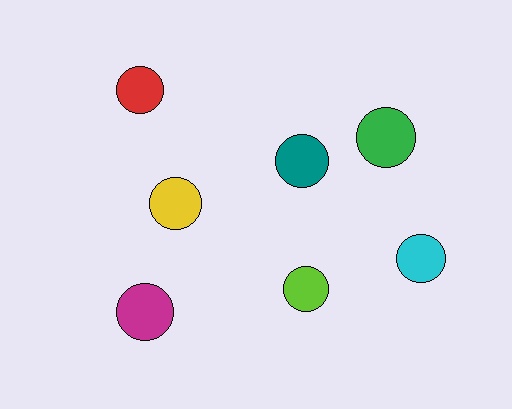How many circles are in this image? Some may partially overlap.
There are 7 circles.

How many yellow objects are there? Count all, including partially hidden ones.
There is 1 yellow object.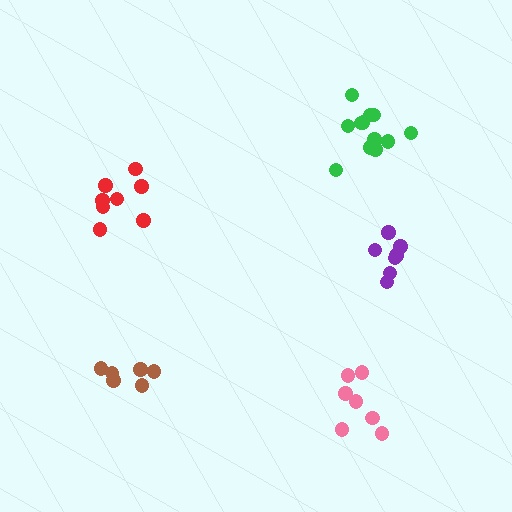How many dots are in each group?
Group 1: 7 dots, Group 2: 7 dots, Group 3: 8 dots, Group 4: 12 dots, Group 5: 6 dots (40 total).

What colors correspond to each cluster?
The clusters are colored: purple, pink, red, green, brown.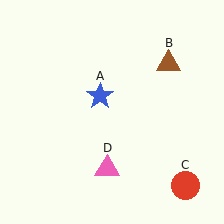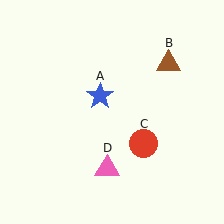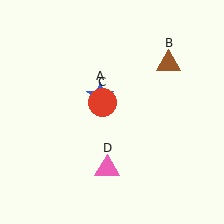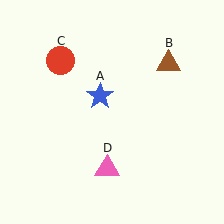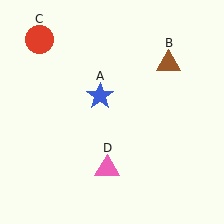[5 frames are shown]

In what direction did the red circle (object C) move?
The red circle (object C) moved up and to the left.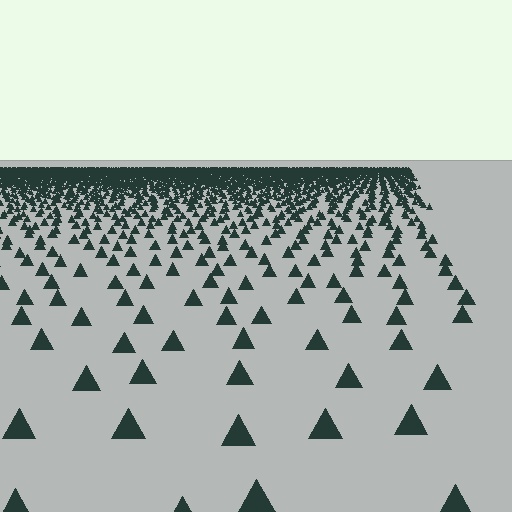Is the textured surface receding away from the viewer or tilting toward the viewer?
The surface is receding away from the viewer. Texture elements get smaller and denser toward the top.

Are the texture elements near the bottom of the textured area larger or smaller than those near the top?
Larger. Near the bottom, elements are closer to the viewer and appear at a bigger on-screen size.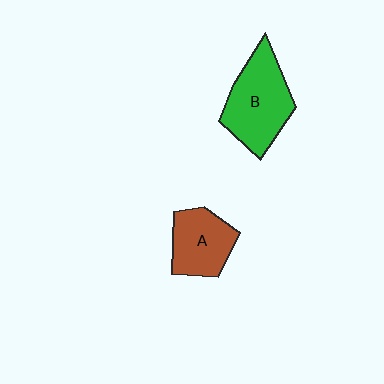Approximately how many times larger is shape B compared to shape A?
Approximately 1.4 times.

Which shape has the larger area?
Shape B (green).